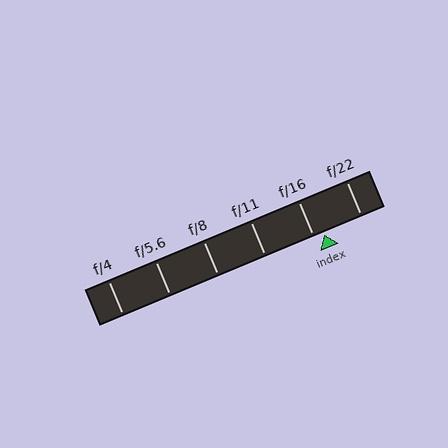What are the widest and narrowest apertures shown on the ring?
The widest aperture shown is f/4 and the narrowest is f/22.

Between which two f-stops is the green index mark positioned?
The index mark is between f/16 and f/22.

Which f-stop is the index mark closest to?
The index mark is closest to f/16.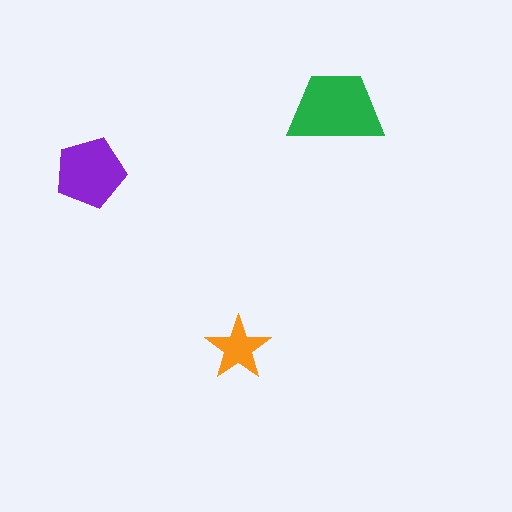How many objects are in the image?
There are 3 objects in the image.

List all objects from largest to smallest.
The green trapezoid, the purple pentagon, the orange star.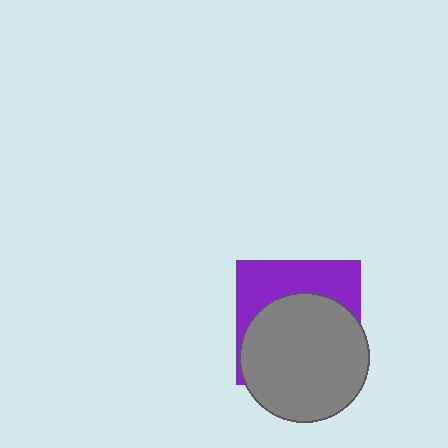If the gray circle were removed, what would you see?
You would see the complete purple square.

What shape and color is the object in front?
The object in front is a gray circle.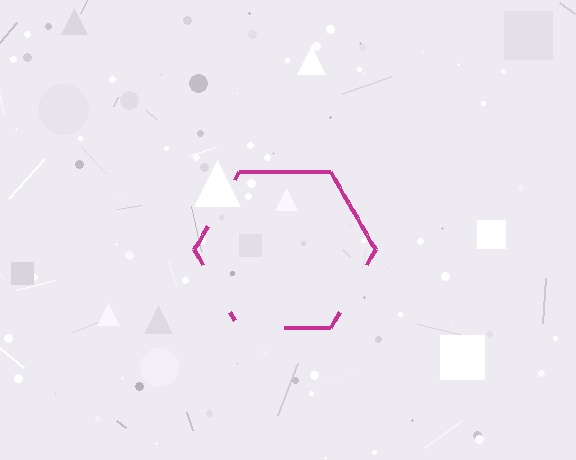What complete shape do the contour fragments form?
The contour fragments form a hexagon.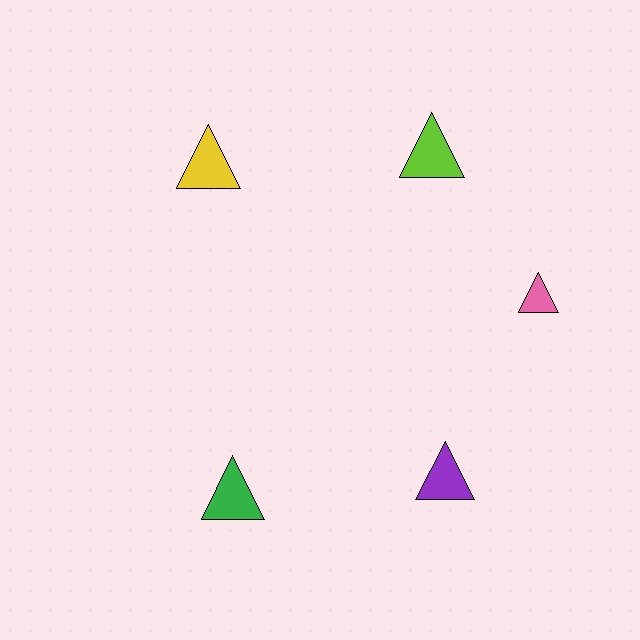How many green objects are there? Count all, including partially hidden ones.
There is 1 green object.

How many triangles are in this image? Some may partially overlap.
There are 5 triangles.